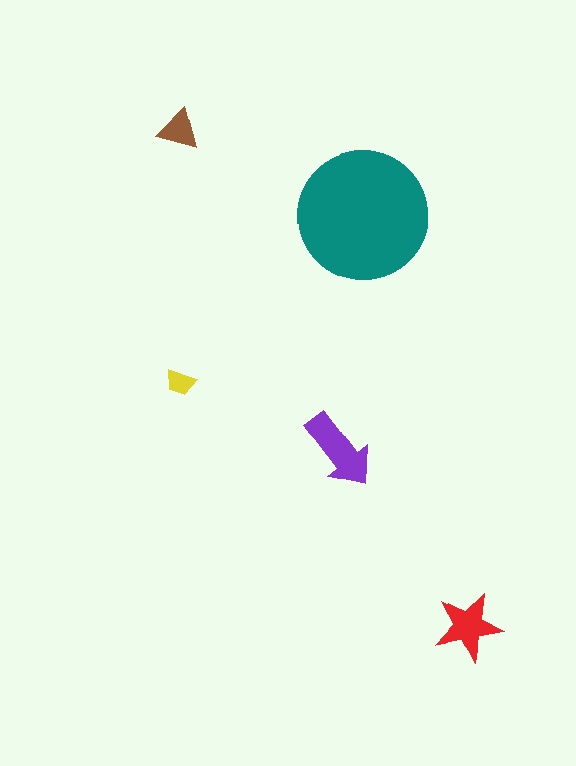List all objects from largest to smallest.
The teal circle, the purple arrow, the red star, the brown triangle, the yellow trapezoid.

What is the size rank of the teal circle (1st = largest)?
1st.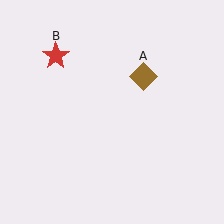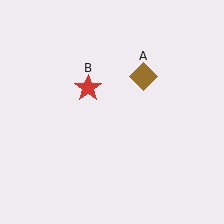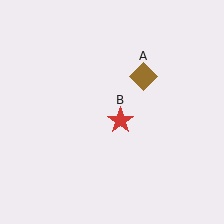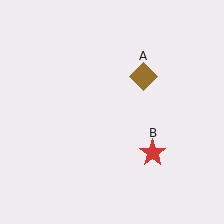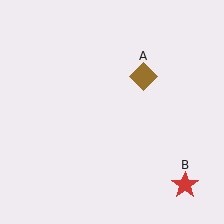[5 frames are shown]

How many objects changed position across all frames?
1 object changed position: red star (object B).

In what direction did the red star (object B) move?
The red star (object B) moved down and to the right.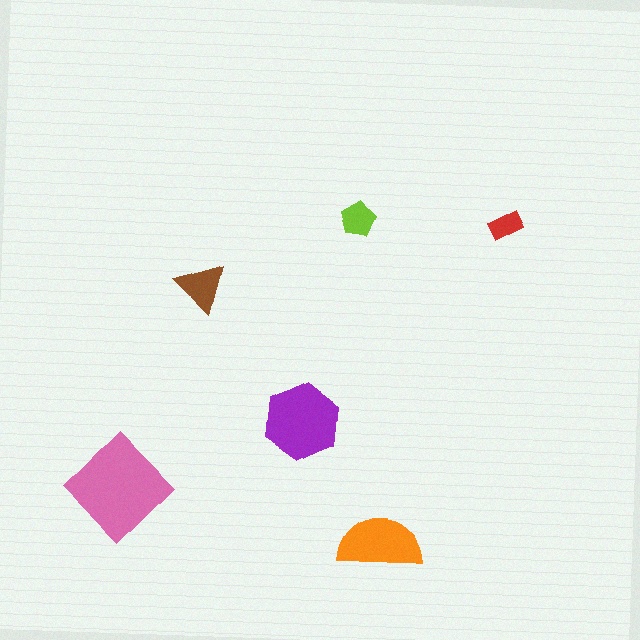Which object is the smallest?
The red rectangle.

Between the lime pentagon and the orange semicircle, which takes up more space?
The orange semicircle.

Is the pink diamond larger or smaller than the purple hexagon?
Larger.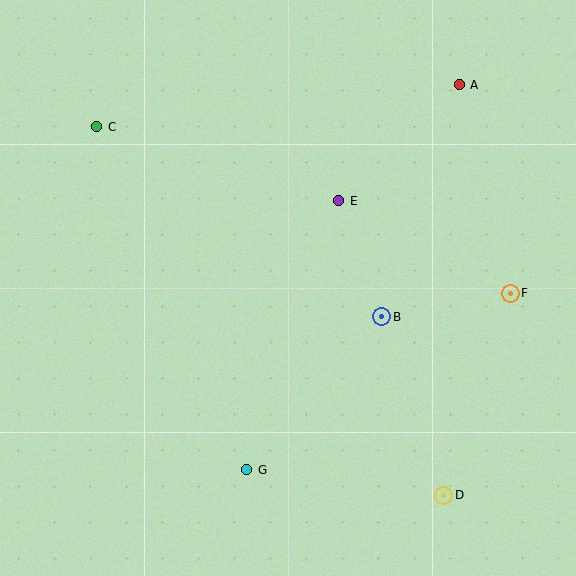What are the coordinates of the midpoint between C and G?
The midpoint between C and G is at (172, 298).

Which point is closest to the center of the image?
Point B at (382, 317) is closest to the center.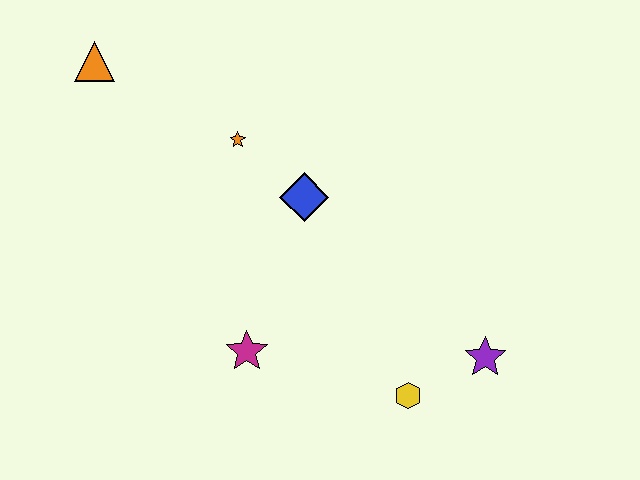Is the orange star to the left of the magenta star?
Yes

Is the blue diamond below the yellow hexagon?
No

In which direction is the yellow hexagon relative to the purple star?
The yellow hexagon is to the left of the purple star.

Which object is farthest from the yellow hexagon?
The orange triangle is farthest from the yellow hexagon.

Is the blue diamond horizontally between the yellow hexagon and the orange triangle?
Yes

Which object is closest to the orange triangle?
The orange star is closest to the orange triangle.